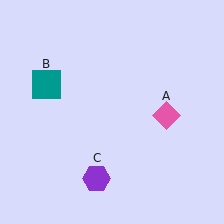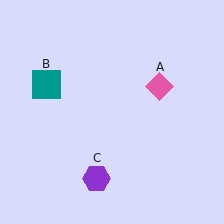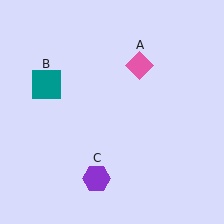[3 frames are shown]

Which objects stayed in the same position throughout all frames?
Teal square (object B) and purple hexagon (object C) remained stationary.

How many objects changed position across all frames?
1 object changed position: pink diamond (object A).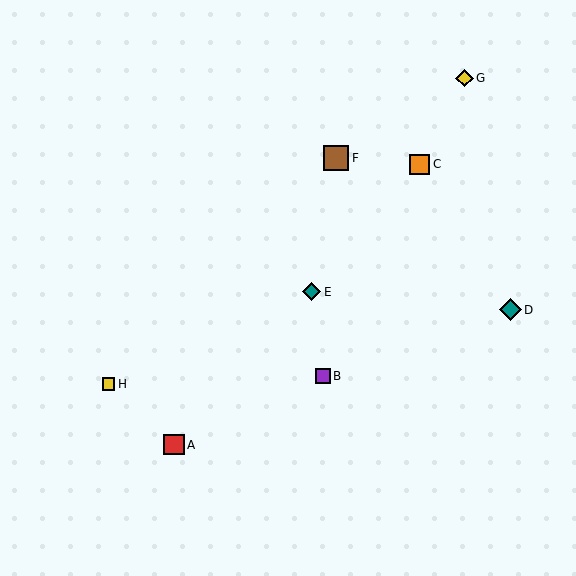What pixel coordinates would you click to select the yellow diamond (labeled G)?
Click at (465, 78) to select the yellow diamond G.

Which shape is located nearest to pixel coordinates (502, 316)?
The teal diamond (labeled D) at (510, 310) is nearest to that location.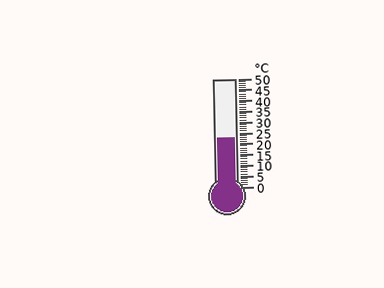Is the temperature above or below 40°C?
The temperature is below 40°C.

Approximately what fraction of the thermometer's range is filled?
The thermometer is filled to approximately 45% of its range.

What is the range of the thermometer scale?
The thermometer scale ranges from 0°C to 50°C.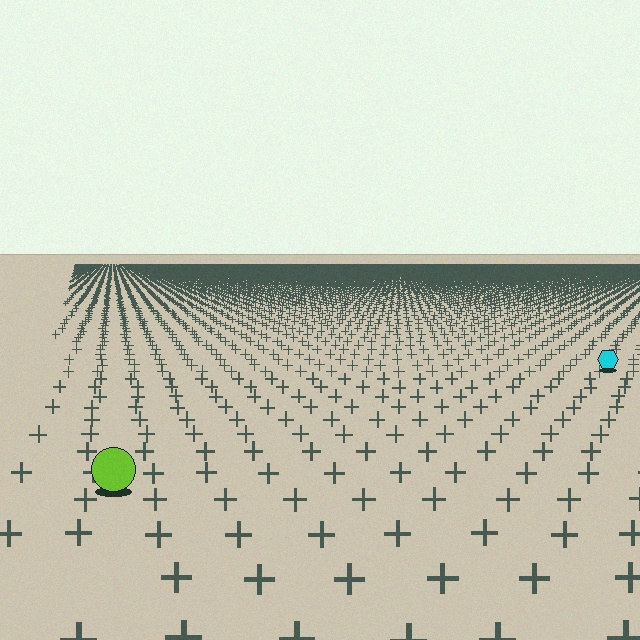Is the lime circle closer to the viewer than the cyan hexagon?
Yes. The lime circle is closer — you can tell from the texture gradient: the ground texture is coarser near it.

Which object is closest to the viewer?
The lime circle is closest. The texture marks near it are larger and more spread out.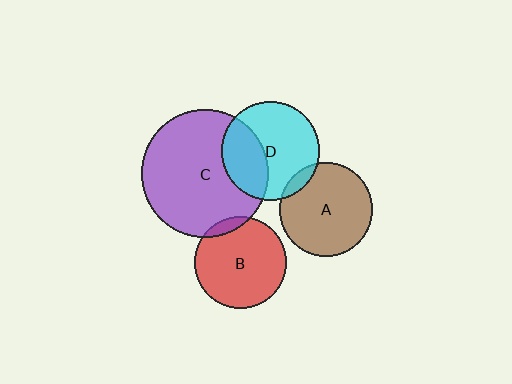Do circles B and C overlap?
Yes.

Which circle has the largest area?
Circle C (purple).